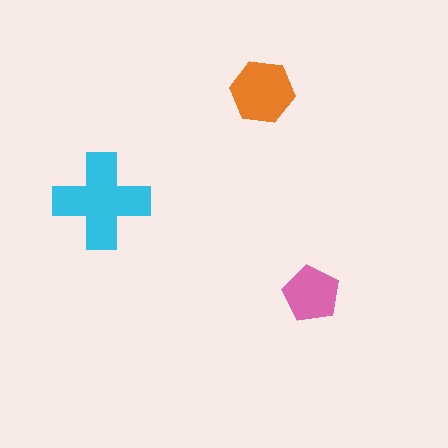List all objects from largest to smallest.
The cyan cross, the orange hexagon, the pink pentagon.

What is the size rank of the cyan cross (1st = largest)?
1st.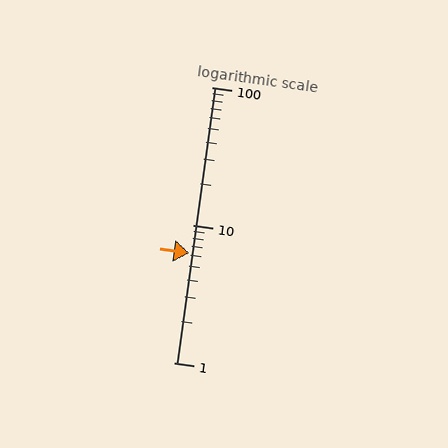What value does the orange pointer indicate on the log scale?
The pointer indicates approximately 6.2.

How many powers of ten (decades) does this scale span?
The scale spans 2 decades, from 1 to 100.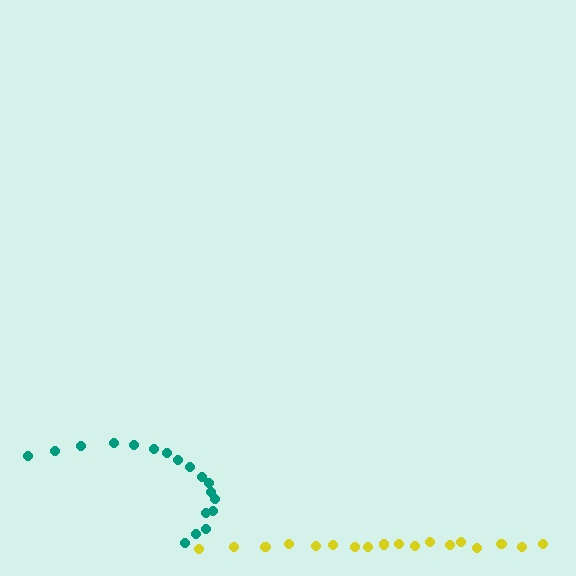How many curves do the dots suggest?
There are 2 distinct paths.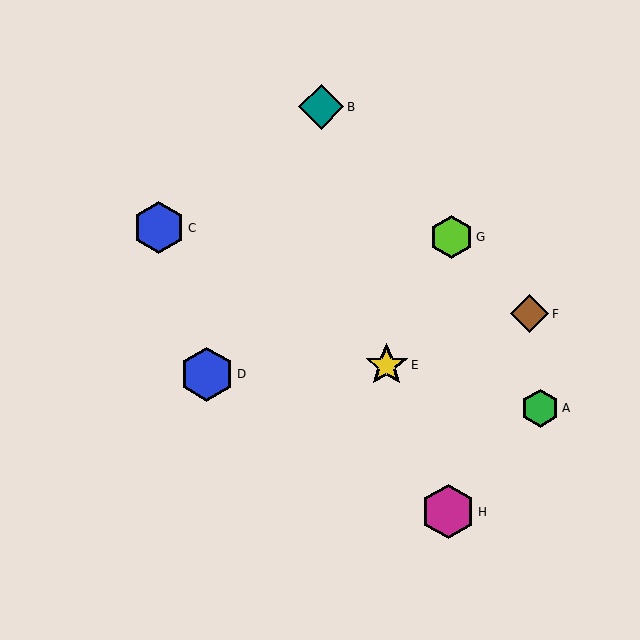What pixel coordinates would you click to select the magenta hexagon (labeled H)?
Click at (448, 512) to select the magenta hexagon H.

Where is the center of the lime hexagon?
The center of the lime hexagon is at (452, 237).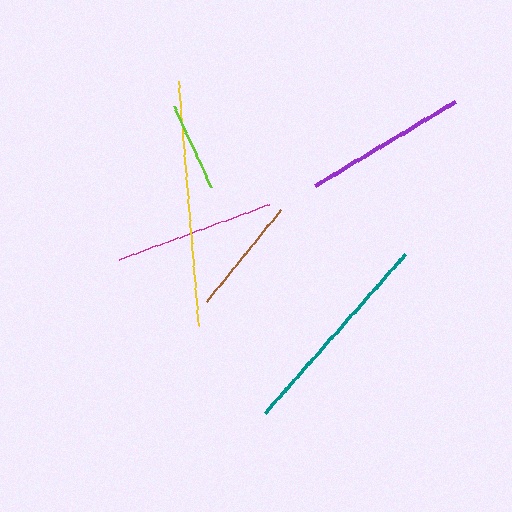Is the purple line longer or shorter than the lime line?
The purple line is longer than the lime line.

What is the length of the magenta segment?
The magenta segment is approximately 160 pixels long.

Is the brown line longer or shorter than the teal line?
The teal line is longer than the brown line.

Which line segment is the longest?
The yellow line is the longest at approximately 245 pixels.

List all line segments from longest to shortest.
From longest to shortest: yellow, teal, purple, magenta, brown, lime.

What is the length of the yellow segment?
The yellow segment is approximately 245 pixels long.